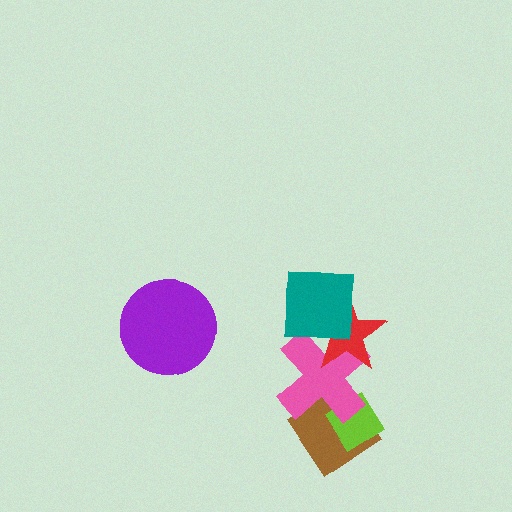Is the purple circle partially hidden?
No, no other shape covers it.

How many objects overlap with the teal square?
2 objects overlap with the teal square.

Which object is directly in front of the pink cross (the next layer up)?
The red star is directly in front of the pink cross.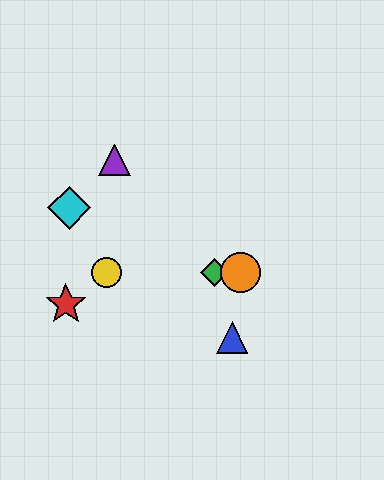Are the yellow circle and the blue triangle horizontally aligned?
No, the yellow circle is at y≈272 and the blue triangle is at y≈338.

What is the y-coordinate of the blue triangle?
The blue triangle is at y≈338.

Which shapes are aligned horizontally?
The green diamond, the yellow circle, the orange circle are aligned horizontally.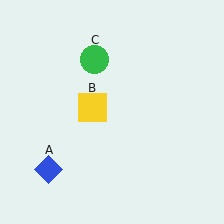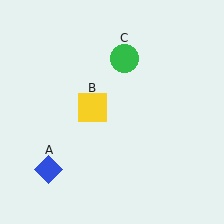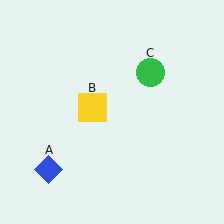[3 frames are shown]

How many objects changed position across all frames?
1 object changed position: green circle (object C).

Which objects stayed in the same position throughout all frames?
Blue diamond (object A) and yellow square (object B) remained stationary.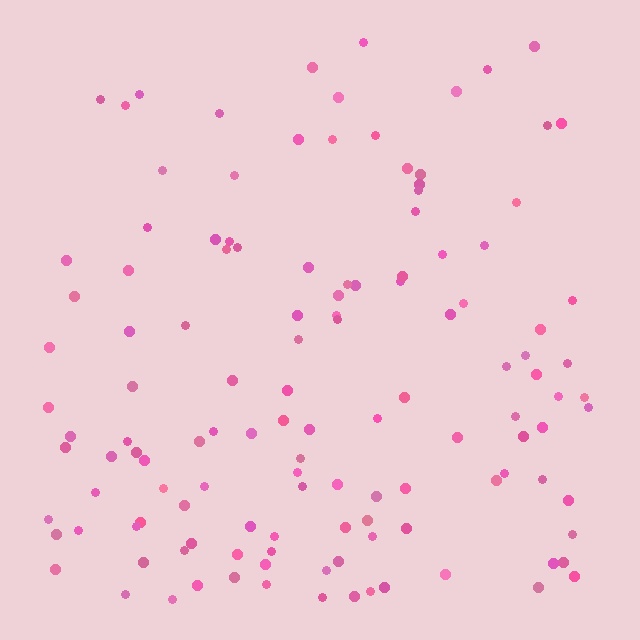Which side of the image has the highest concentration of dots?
The bottom.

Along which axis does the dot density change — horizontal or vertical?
Vertical.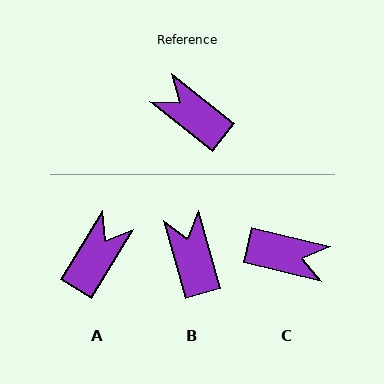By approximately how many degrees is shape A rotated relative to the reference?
Approximately 83 degrees clockwise.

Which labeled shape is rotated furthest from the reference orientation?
C, about 155 degrees away.